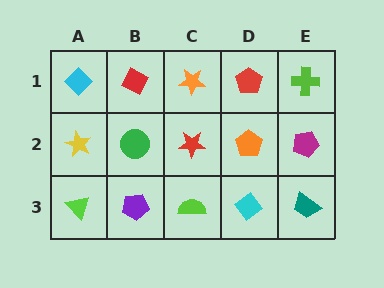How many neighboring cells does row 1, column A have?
2.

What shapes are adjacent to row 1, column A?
A yellow star (row 2, column A), a red diamond (row 1, column B).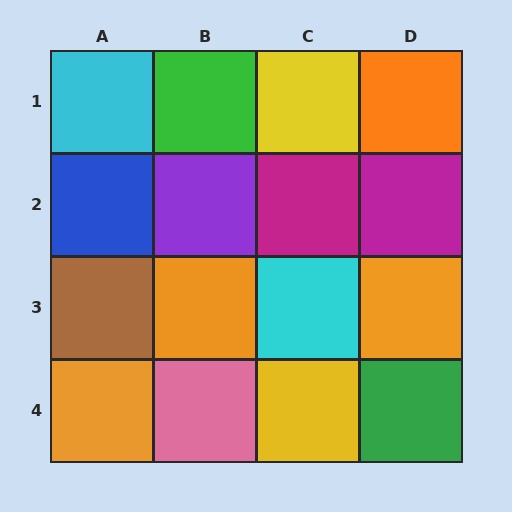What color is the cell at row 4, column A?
Orange.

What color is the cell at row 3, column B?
Orange.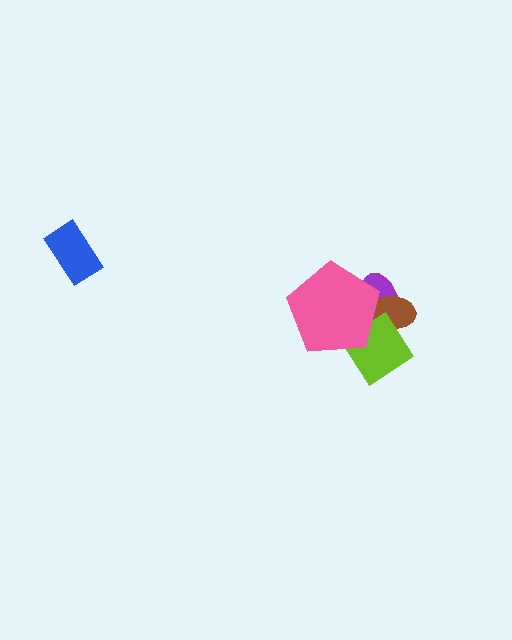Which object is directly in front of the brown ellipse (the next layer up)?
The lime diamond is directly in front of the brown ellipse.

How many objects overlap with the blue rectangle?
0 objects overlap with the blue rectangle.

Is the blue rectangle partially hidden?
No, no other shape covers it.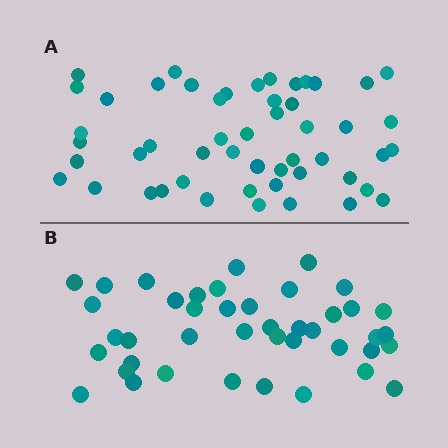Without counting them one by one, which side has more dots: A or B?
Region A (the top region) has more dots.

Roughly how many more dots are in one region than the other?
Region A has roughly 8 or so more dots than region B.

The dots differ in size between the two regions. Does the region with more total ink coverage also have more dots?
No. Region B has more total ink coverage because its dots are larger, but region A actually contains more individual dots. Total area can be misleading — the number of items is what matters here.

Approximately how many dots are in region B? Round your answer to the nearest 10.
About 40 dots. (The exact count is 42, which rounds to 40.)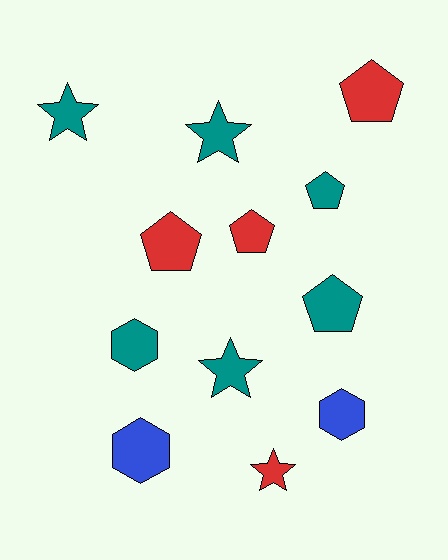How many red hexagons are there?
There are no red hexagons.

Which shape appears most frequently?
Pentagon, with 5 objects.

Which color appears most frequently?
Teal, with 6 objects.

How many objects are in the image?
There are 12 objects.